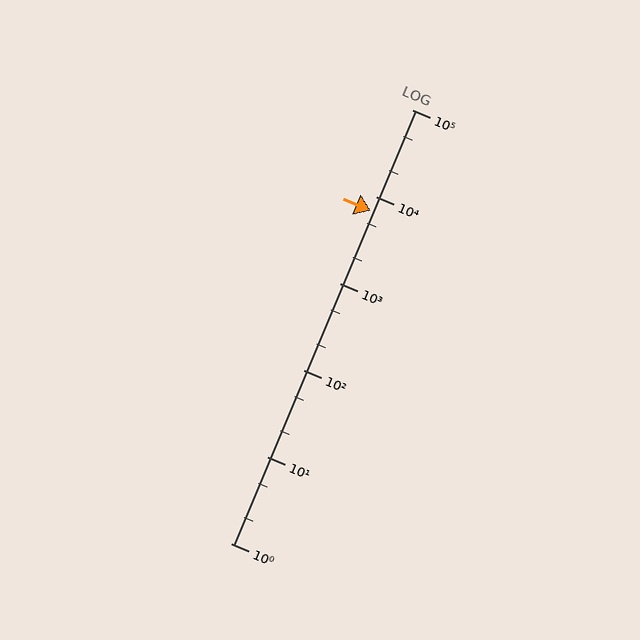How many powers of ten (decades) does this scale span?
The scale spans 5 decades, from 1 to 100000.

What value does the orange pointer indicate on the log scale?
The pointer indicates approximately 6800.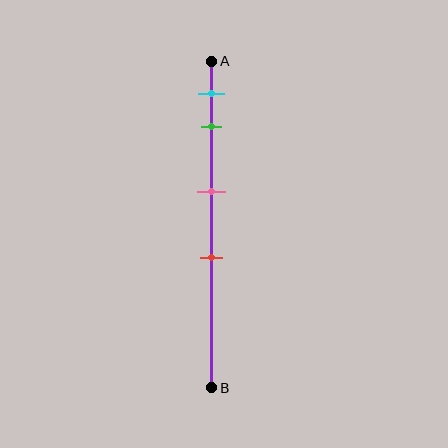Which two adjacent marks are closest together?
The cyan and green marks are the closest adjacent pair.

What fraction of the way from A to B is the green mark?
The green mark is approximately 20% (0.2) of the way from A to B.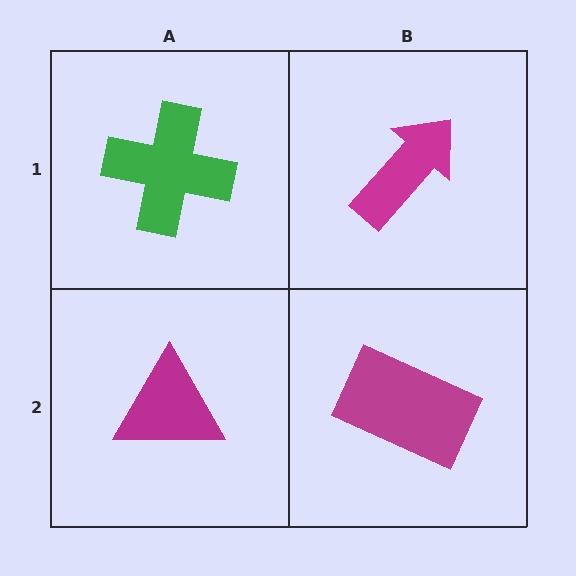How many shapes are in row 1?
2 shapes.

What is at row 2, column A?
A magenta triangle.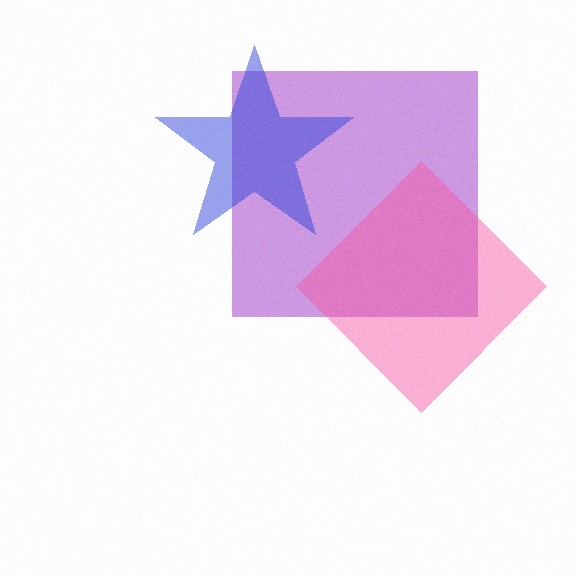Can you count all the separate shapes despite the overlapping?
Yes, there are 3 separate shapes.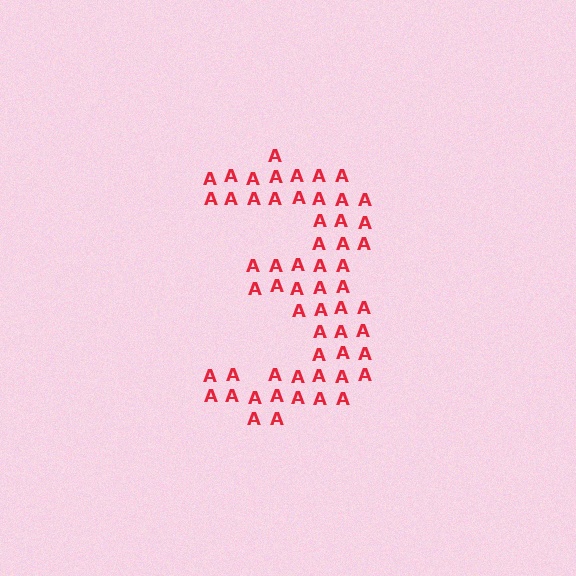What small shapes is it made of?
It is made of small letter A's.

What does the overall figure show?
The overall figure shows the digit 3.